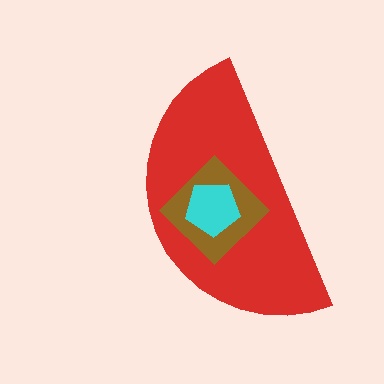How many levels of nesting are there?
3.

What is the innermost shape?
The cyan pentagon.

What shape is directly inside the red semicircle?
The brown diamond.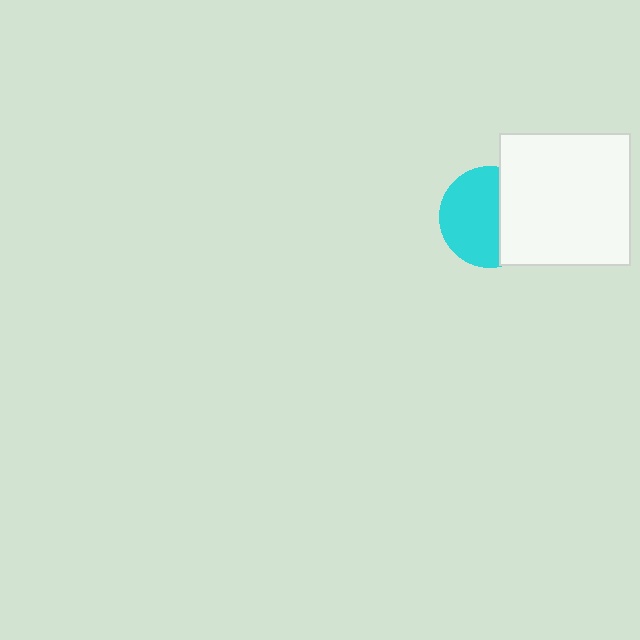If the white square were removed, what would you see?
You would see the complete cyan circle.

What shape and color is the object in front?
The object in front is a white square.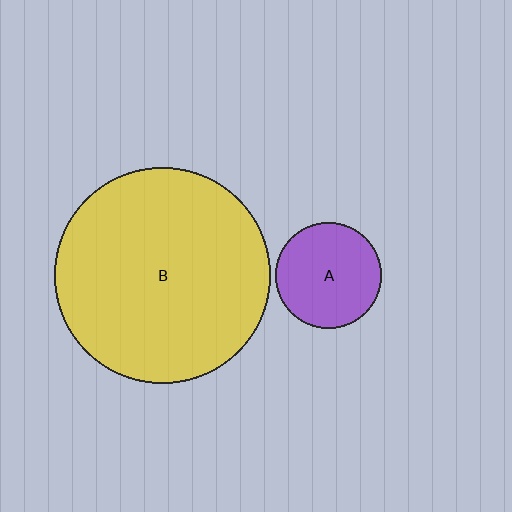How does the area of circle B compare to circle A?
Approximately 4.2 times.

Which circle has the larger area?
Circle B (yellow).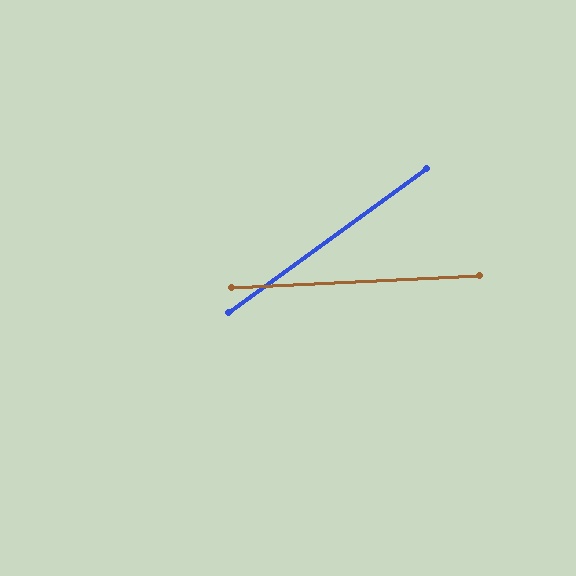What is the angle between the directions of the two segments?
Approximately 33 degrees.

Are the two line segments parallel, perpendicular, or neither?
Neither parallel nor perpendicular — they differ by about 33°.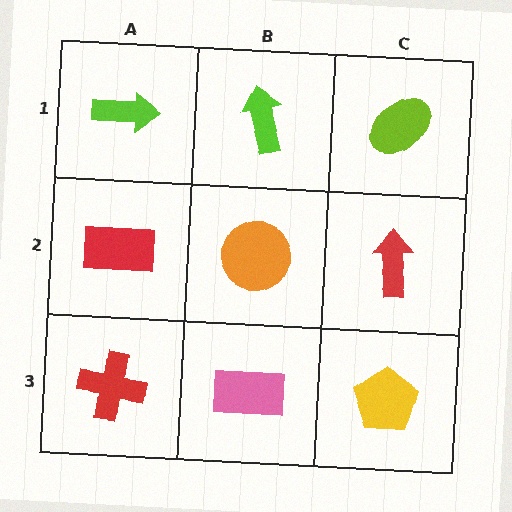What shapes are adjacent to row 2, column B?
A lime arrow (row 1, column B), a pink rectangle (row 3, column B), a red rectangle (row 2, column A), a red arrow (row 2, column C).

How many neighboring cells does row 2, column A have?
3.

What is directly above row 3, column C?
A red arrow.